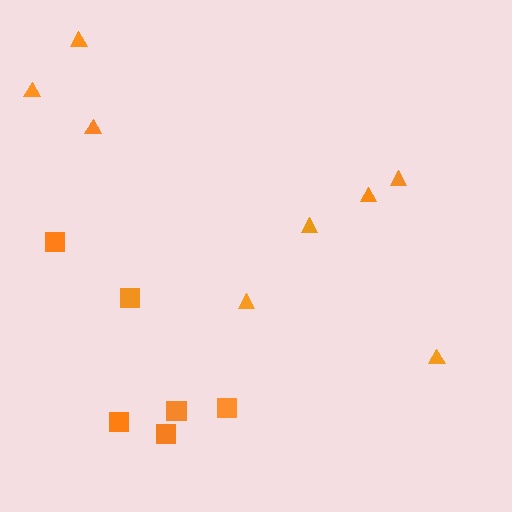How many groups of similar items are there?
There are 2 groups: one group of squares (6) and one group of triangles (8).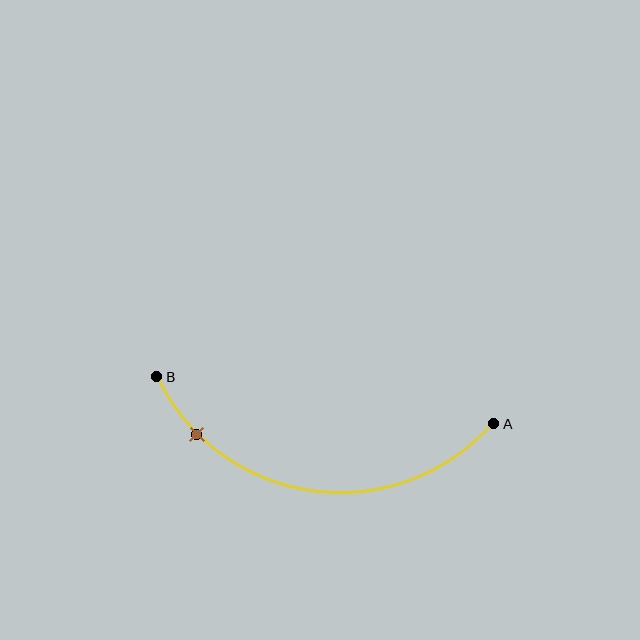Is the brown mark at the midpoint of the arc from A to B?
No. The brown mark lies on the arc but is closer to endpoint B. The arc midpoint would be at the point on the curve equidistant along the arc from both A and B.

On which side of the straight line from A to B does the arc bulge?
The arc bulges below the straight line connecting A and B.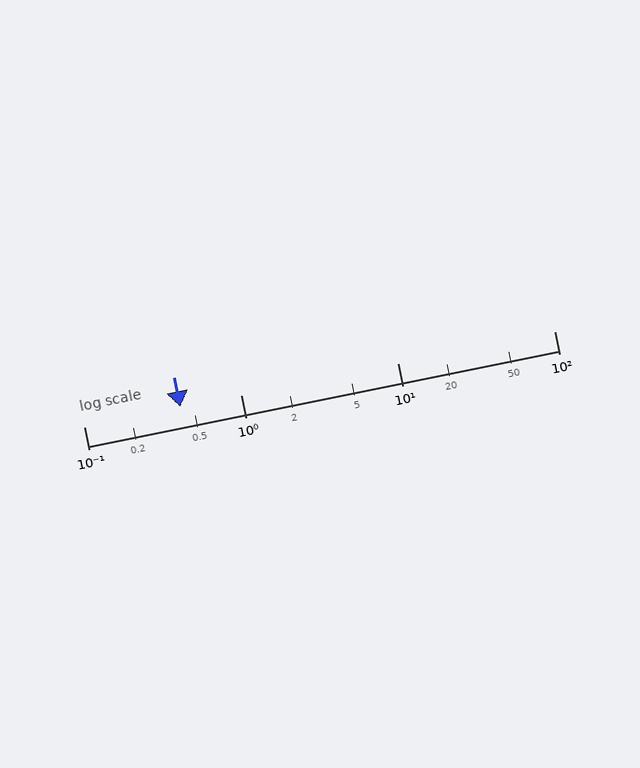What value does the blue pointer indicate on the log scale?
The pointer indicates approximately 0.41.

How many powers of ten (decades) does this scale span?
The scale spans 3 decades, from 0.1 to 100.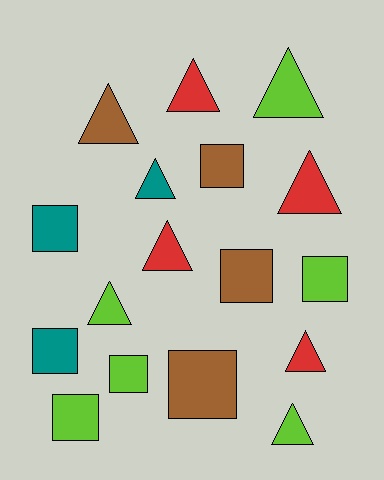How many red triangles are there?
There are 4 red triangles.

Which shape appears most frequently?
Triangle, with 9 objects.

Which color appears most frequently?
Lime, with 6 objects.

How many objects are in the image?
There are 17 objects.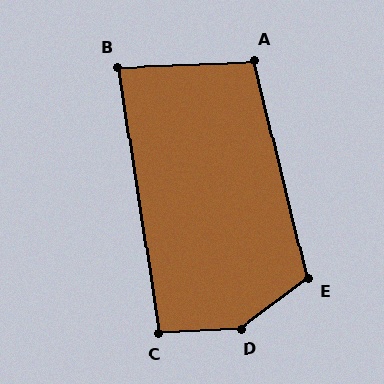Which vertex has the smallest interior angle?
B, at approximately 84 degrees.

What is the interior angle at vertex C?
Approximately 95 degrees (obtuse).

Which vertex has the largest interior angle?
D, at approximately 147 degrees.